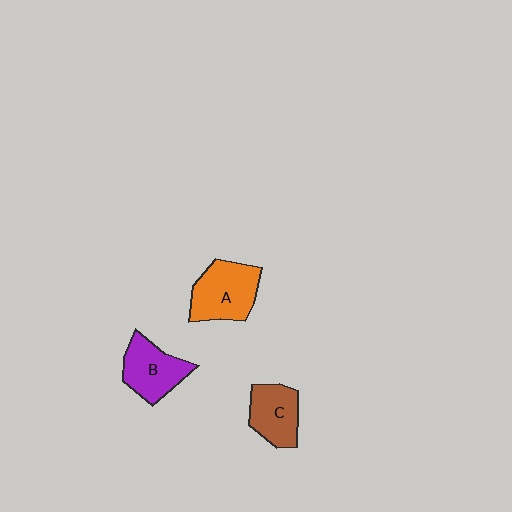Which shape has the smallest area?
Shape C (brown).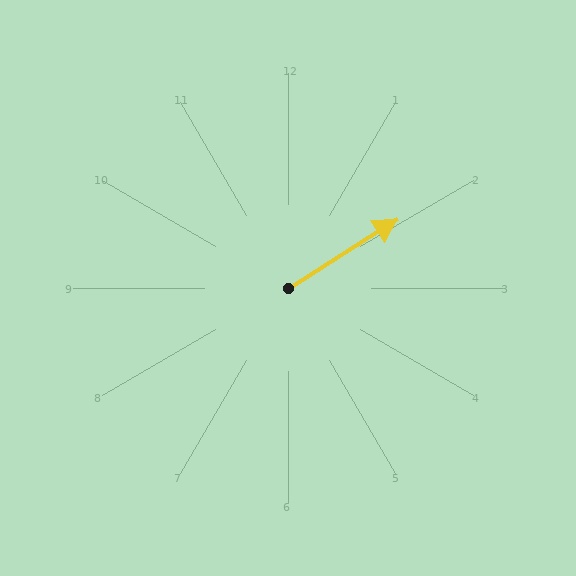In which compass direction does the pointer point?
Northeast.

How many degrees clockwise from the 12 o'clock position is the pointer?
Approximately 58 degrees.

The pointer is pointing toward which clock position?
Roughly 2 o'clock.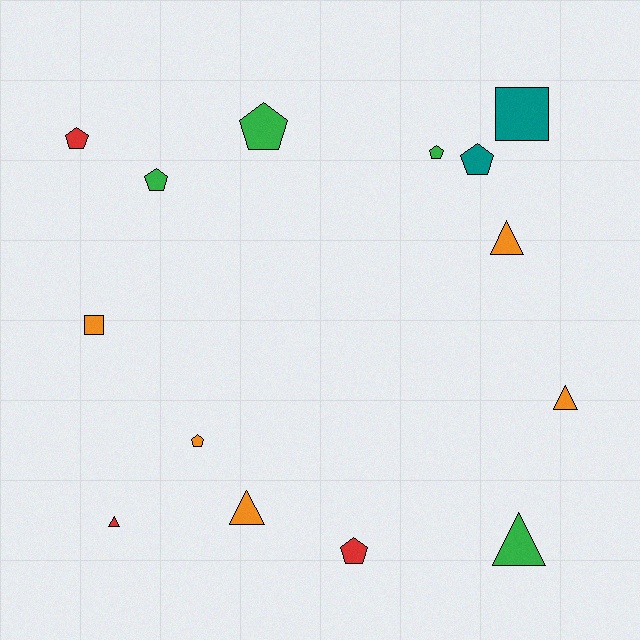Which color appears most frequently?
Orange, with 5 objects.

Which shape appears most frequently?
Pentagon, with 7 objects.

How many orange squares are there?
There is 1 orange square.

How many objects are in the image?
There are 14 objects.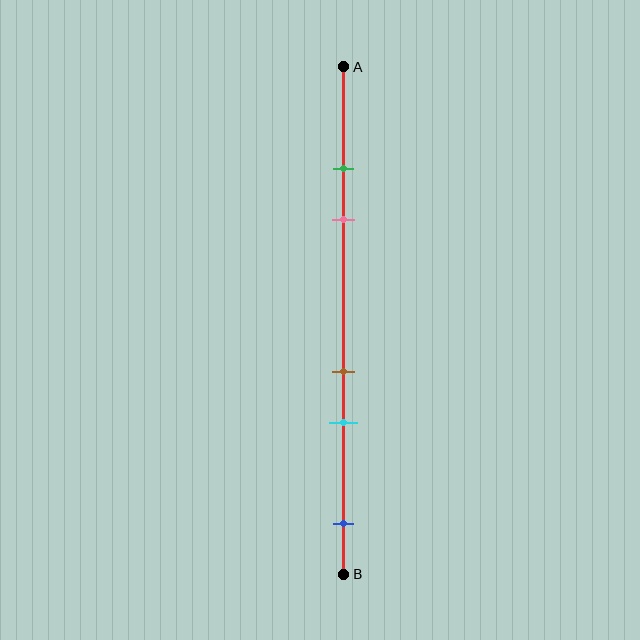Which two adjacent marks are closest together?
The green and pink marks are the closest adjacent pair.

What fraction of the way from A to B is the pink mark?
The pink mark is approximately 30% (0.3) of the way from A to B.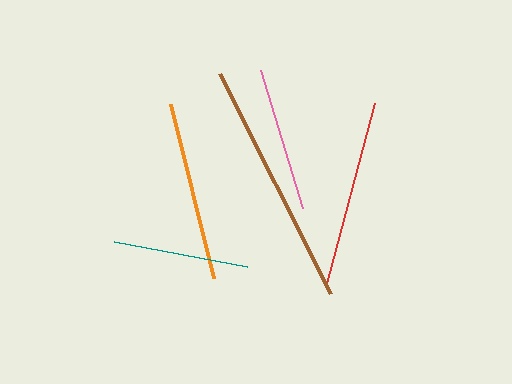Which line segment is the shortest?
The teal line is the shortest at approximately 136 pixels.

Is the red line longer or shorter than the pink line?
The red line is longer than the pink line.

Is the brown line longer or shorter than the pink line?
The brown line is longer than the pink line.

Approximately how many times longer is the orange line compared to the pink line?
The orange line is approximately 1.2 times the length of the pink line.